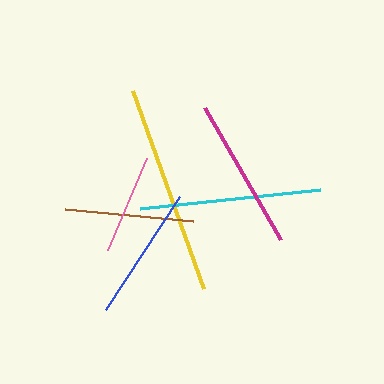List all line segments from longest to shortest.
From longest to shortest: yellow, cyan, magenta, blue, brown, pink.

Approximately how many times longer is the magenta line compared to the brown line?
The magenta line is approximately 1.2 times the length of the brown line.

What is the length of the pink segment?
The pink segment is approximately 100 pixels long.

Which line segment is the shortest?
The pink line is the shortest at approximately 100 pixels.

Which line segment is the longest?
The yellow line is the longest at approximately 210 pixels.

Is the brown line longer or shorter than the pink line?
The brown line is longer than the pink line.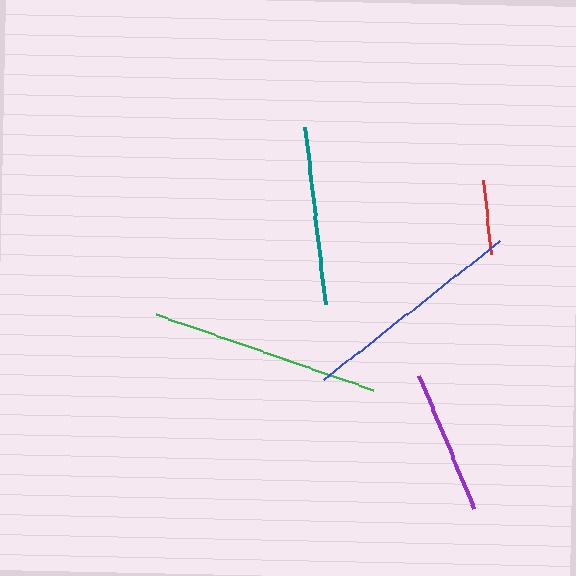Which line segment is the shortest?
The red line is the shortest at approximately 75 pixels.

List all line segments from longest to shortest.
From longest to shortest: green, blue, teal, purple, red.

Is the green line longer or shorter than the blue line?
The green line is longer than the blue line.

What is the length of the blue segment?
The blue segment is approximately 224 pixels long.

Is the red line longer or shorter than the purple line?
The purple line is longer than the red line.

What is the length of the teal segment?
The teal segment is approximately 178 pixels long.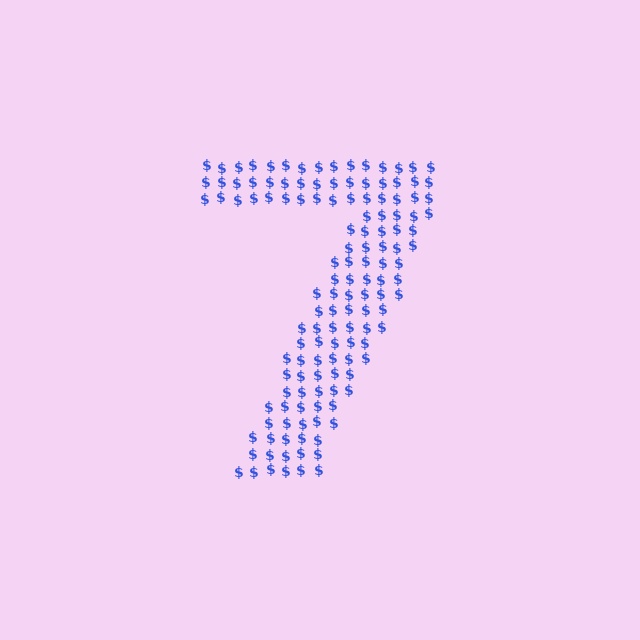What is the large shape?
The large shape is the digit 7.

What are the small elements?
The small elements are dollar signs.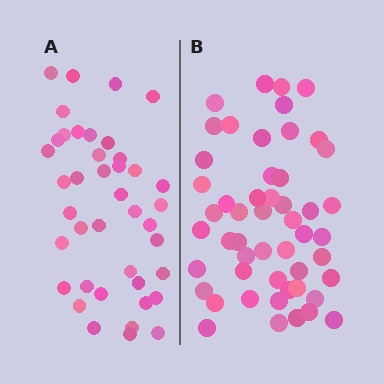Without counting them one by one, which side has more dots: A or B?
Region B (the right region) has more dots.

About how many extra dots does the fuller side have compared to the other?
Region B has roughly 10 or so more dots than region A.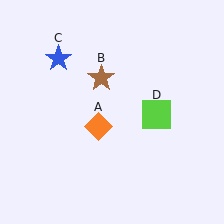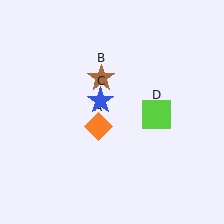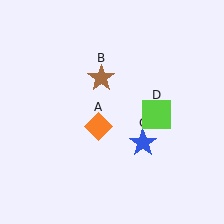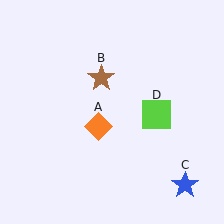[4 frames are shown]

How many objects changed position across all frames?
1 object changed position: blue star (object C).